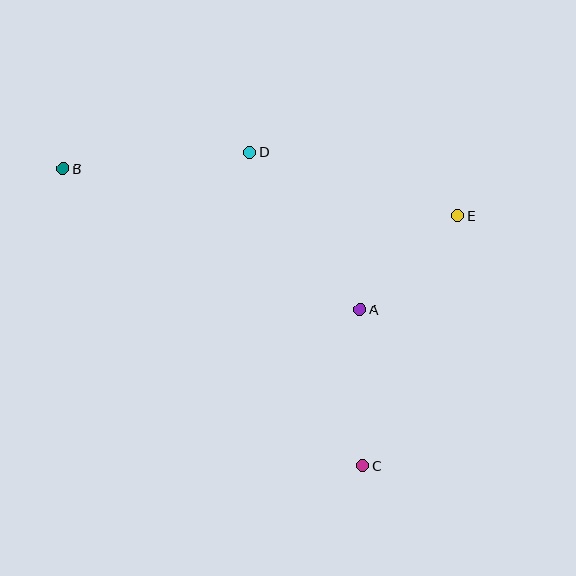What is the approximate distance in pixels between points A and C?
The distance between A and C is approximately 156 pixels.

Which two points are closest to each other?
Points A and E are closest to each other.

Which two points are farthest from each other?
Points B and C are farthest from each other.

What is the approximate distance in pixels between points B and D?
The distance between B and D is approximately 187 pixels.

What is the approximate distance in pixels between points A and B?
The distance between A and B is approximately 329 pixels.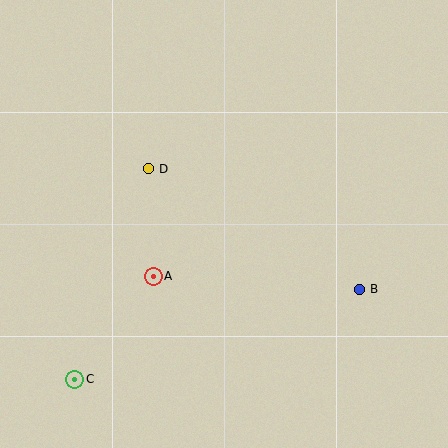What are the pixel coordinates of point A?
Point A is at (153, 276).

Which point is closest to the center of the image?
Point A at (153, 276) is closest to the center.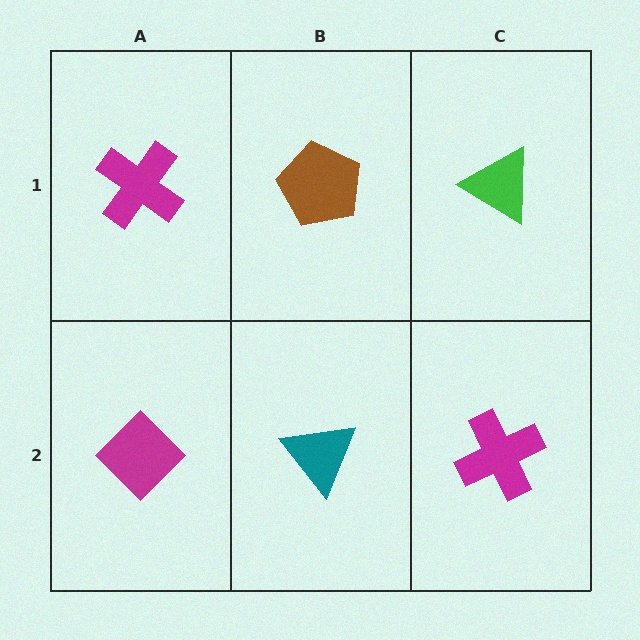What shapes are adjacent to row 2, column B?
A brown pentagon (row 1, column B), a magenta diamond (row 2, column A), a magenta cross (row 2, column C).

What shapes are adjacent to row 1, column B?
A teal triangle (row 2, column B), a magenta cross (row 1, column A), a green triangle (row 1, column C).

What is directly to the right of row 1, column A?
A brown pentagon.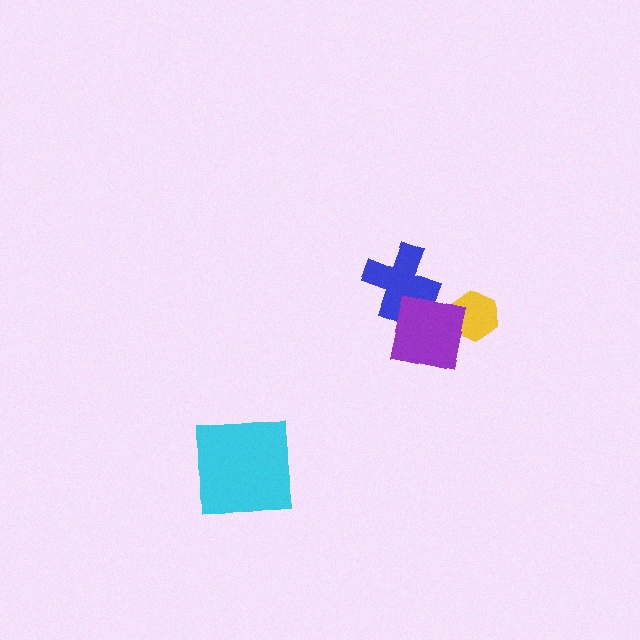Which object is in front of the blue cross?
The purple square is in front of the blue cross.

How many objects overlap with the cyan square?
0 objects overlap with the cyan square.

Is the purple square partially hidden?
No, no other shape covers it.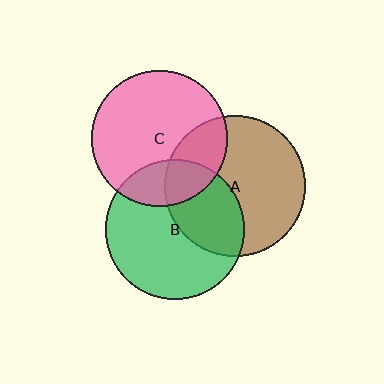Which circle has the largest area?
Circle A (brown).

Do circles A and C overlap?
Yes.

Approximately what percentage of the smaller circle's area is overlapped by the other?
Approximately 25%.